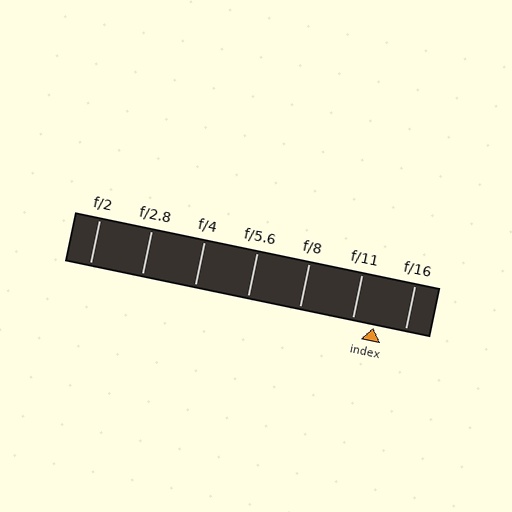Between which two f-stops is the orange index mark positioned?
The index mark is between f/11 and f/16.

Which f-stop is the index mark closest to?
The index mark is closest to f/11.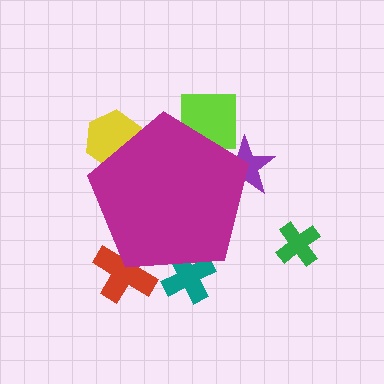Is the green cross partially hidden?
No, the green cross is fully visible.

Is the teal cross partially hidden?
Yes, the teal cross is partially hidden behind the magenta pentagon.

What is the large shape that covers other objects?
A magenta pentagon.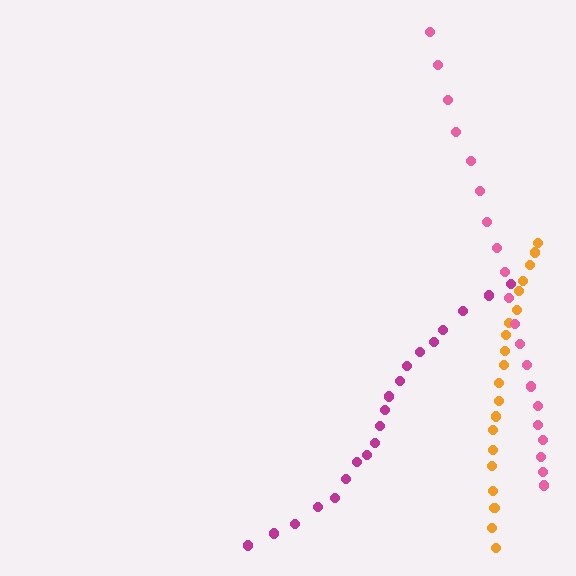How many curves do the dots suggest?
There are 3 distinct paths.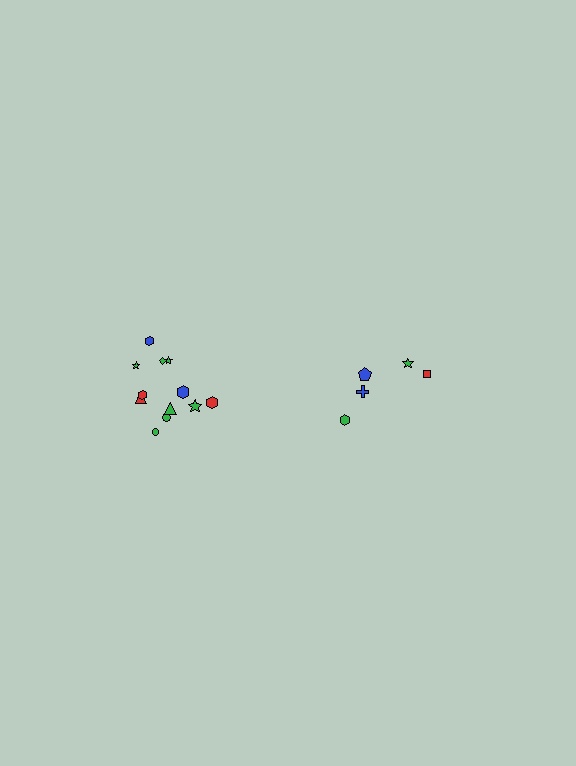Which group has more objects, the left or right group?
The left group.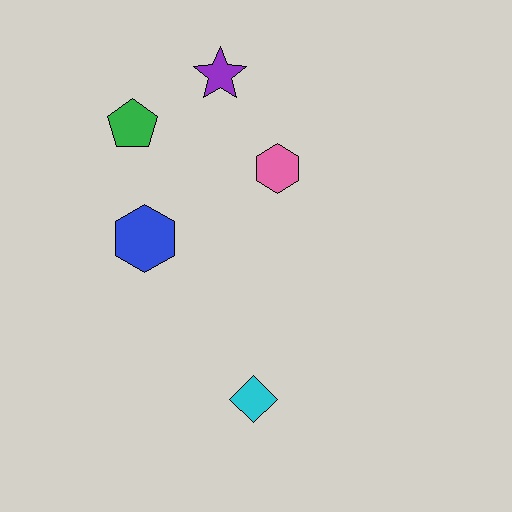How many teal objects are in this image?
There are no teal objects.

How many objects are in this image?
There are 5 objects.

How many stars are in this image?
There is 1 star.